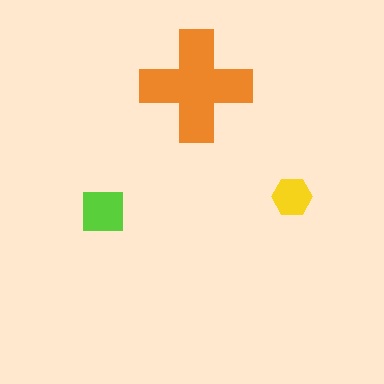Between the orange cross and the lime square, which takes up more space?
The orange cross.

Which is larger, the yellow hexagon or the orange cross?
The orange cross.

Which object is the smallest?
The yellow hexagon.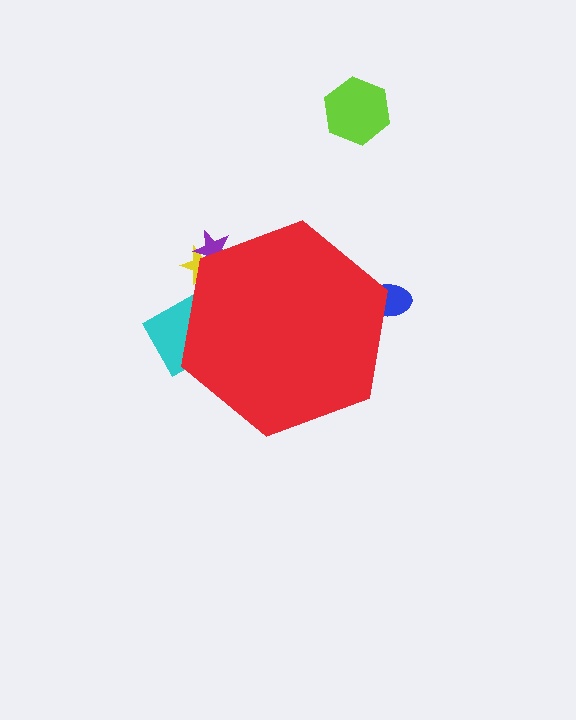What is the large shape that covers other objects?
A red hexagon.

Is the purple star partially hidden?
Yes, the purple star is partially hidden behind the red hexagon.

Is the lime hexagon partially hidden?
No, the lime hexagon is fully visible.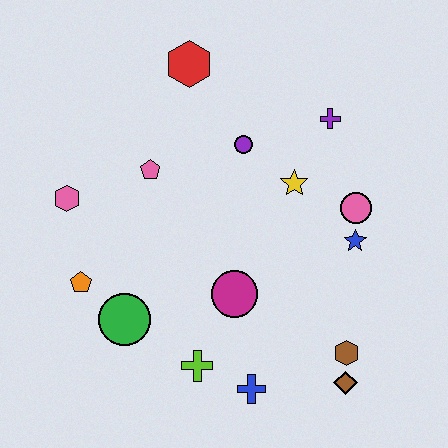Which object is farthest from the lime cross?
The red hexagon is farthest from the lime cross.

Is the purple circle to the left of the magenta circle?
No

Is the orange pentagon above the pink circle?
No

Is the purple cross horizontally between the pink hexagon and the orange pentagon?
No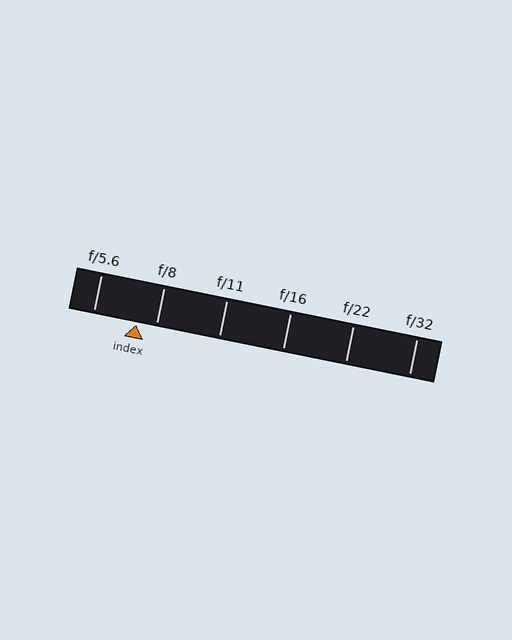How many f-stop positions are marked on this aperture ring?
There are 6 f-stop positions marked.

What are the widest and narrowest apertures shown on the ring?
The widest aperture shown is f/5.6 and the narrowest is f/32.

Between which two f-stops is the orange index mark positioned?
The index mark is between f/5.6 and f/8.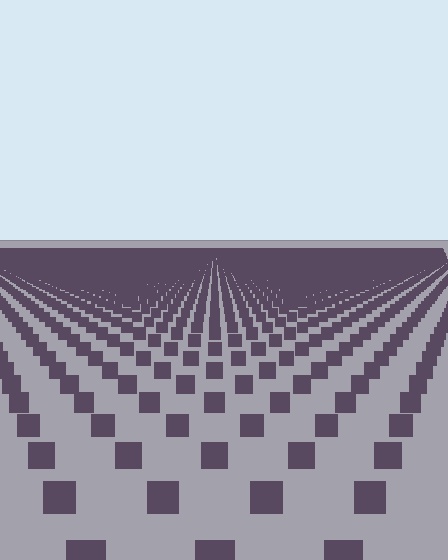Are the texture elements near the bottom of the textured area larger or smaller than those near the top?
Larger. Near the bottom, elements are closer to the viewer and appear at a bigger on-screen size.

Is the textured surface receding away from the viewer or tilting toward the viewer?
The surface is receding away from the viewer. Texture elements get smaller and denser toward the top.